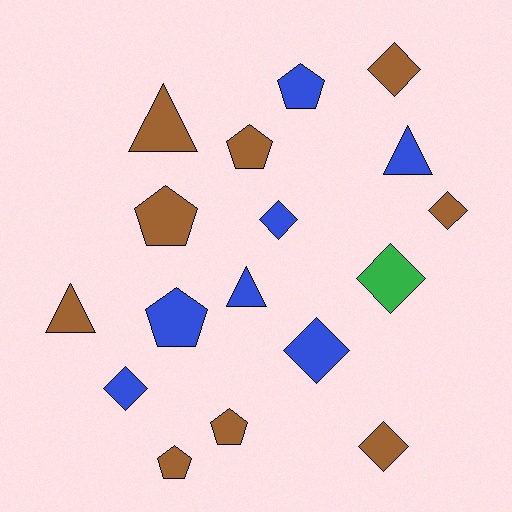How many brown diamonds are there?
There are 3 brown diamonds.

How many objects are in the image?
There are 17 objects.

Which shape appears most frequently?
Diamond, with 7 objects.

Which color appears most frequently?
Brown, with 9 objects.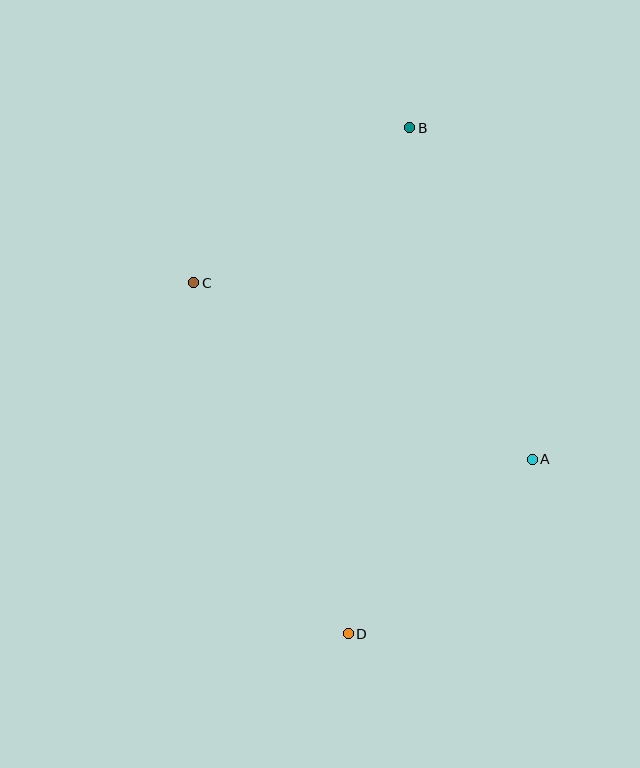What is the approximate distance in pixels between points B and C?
The distance between B and C is approximately 266 pixels.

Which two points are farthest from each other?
Points B and D are farthest from each other.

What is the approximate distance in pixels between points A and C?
The distance between A and C is approximately 382 pixels.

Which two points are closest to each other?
Points A and D are closest to each other.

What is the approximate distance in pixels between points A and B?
The distance between A and B is approximately 353 pixels.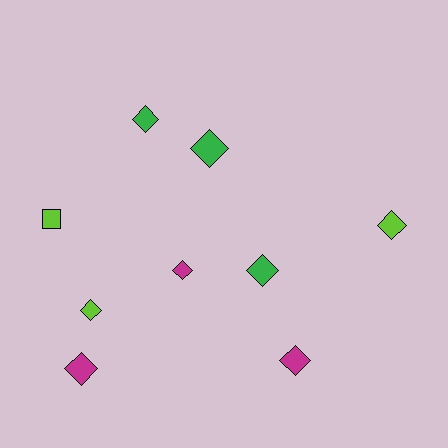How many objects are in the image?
There are 9 objects.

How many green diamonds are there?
There are 3 green diamonds.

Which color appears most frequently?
Lime, with 3 objects.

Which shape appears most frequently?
Diamond, with 8 objects.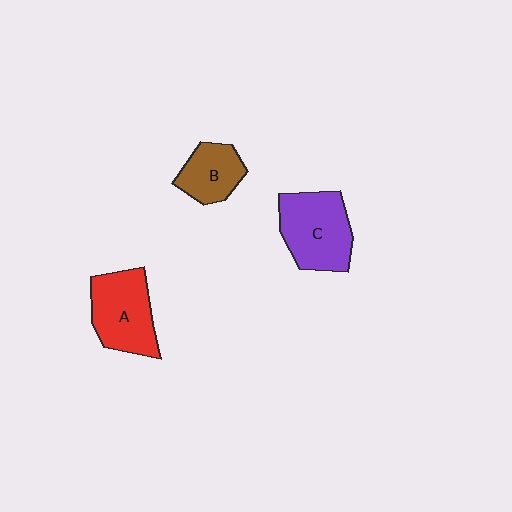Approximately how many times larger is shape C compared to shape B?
Approximately 1.6 times.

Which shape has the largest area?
Shape C (purple).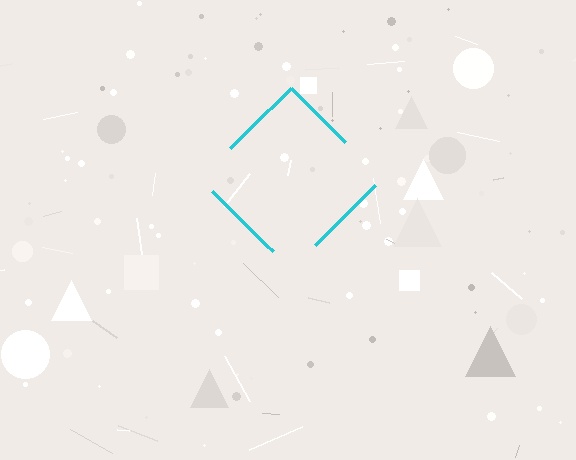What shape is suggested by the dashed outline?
The dashed outline suggests a diamond.